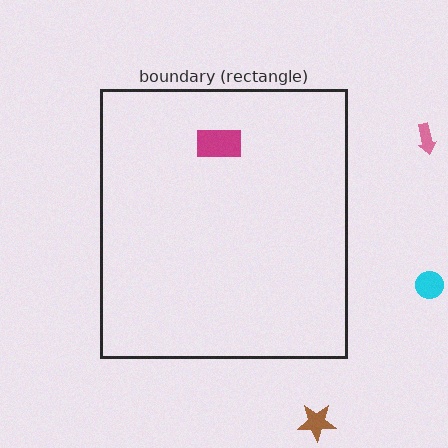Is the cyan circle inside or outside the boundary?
Outside.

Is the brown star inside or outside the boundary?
Outside.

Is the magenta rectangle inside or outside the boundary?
Inside.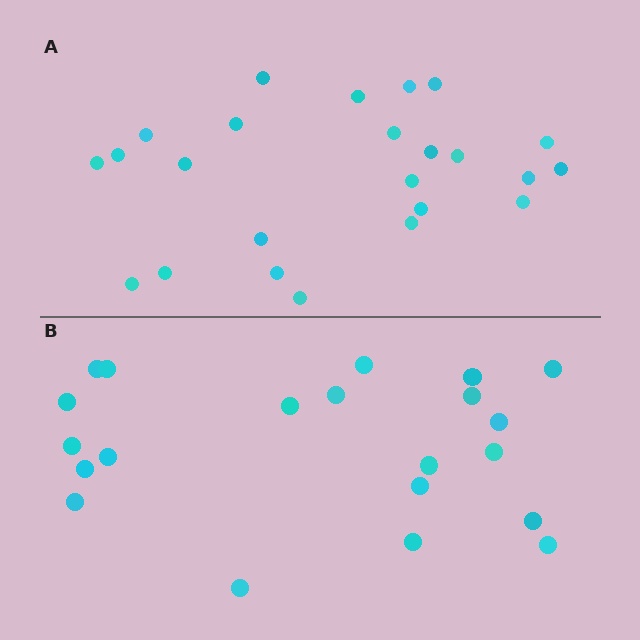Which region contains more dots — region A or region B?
Region A (the top region) has more dots.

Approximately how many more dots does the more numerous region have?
Region A has just a few more — roughly 2 or 3 more dots than region B.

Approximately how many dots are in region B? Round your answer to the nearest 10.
About 20 dots. (The exact count is 21, which rounds to 20.)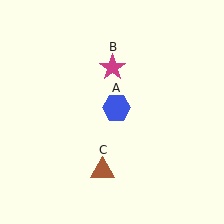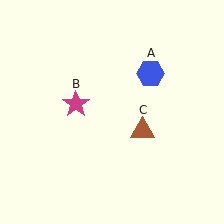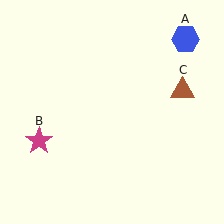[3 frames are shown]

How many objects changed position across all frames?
3 objects changed position: blue hexagon (object A), magenta star (object B), brown triangle (object C).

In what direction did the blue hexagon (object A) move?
The blue hexagon (object A) moved up and to the right.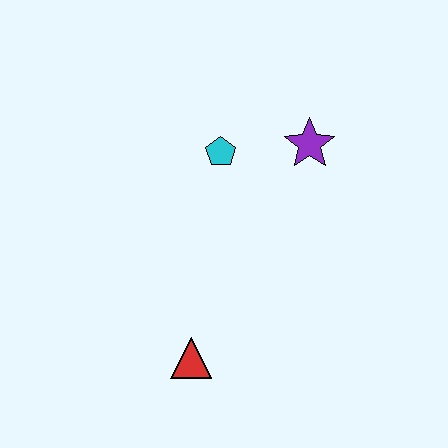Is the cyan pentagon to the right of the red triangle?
Yes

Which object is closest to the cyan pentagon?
The purple star is closest to the cyan pentagon.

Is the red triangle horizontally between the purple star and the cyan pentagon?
No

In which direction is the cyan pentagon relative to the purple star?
The cyan pentagon is to the left of the purple star.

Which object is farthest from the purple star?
The red triangle is farthest from the purple star.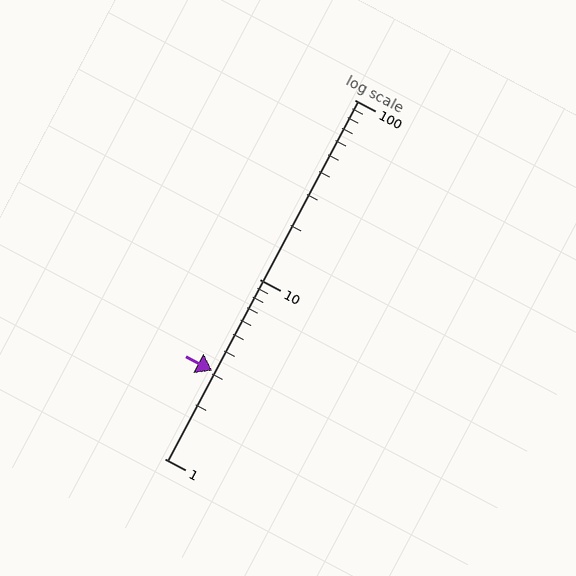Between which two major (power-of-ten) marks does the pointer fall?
The pointer is between 1 and 10.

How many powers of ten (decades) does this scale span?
The scale spans 2 decades, from 1 to 100.